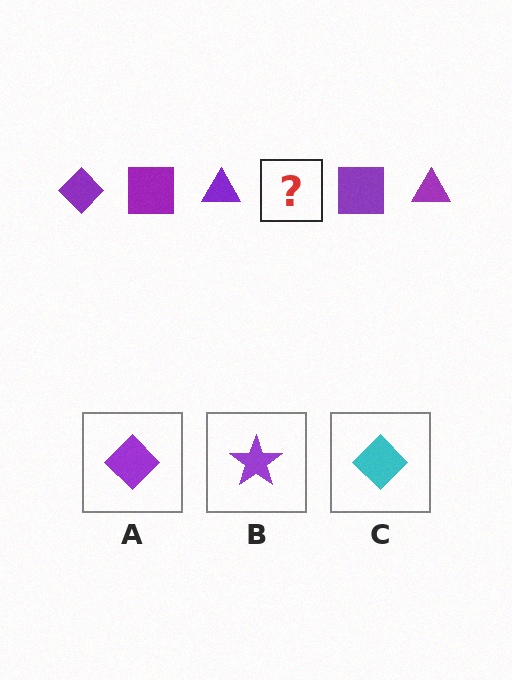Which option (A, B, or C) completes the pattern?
A.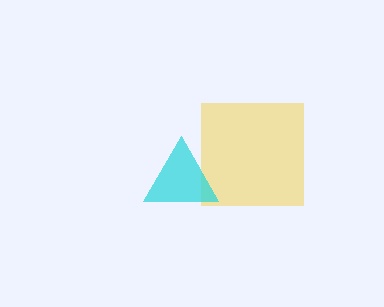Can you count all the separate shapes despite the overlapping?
Yes, there are 2 separate shapes.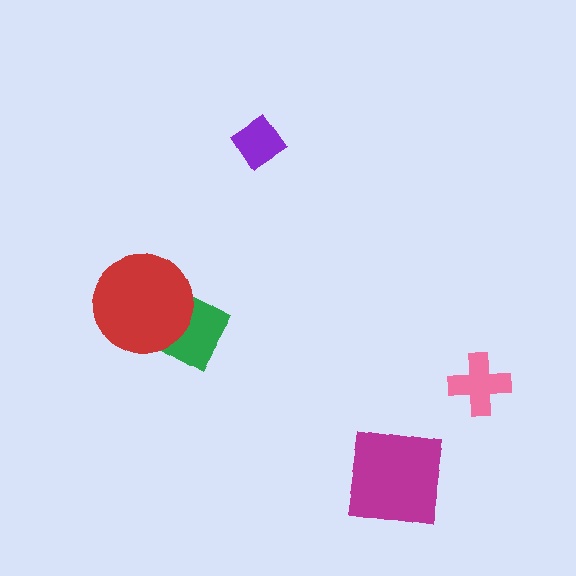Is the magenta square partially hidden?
No, no other shape covers it.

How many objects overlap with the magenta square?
0 objects overlap with the magenta square.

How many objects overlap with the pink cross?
0 objects overlap with the pink cross.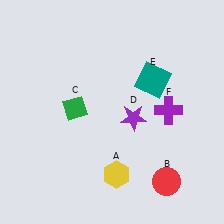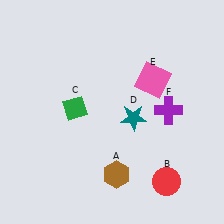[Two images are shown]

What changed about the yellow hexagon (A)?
In Image 1, A is yellow. In Image 2, it changed to brown.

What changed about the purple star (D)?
In Image 1, D is purple. In Image 2, it changed to teal.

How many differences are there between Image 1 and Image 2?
There are 3 differences between the two images.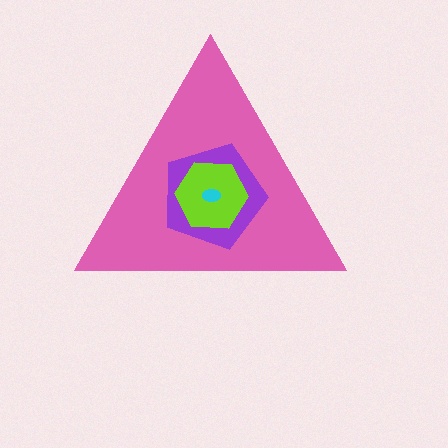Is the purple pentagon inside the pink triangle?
Yes.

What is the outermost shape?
The pink triangle.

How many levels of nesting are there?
4.